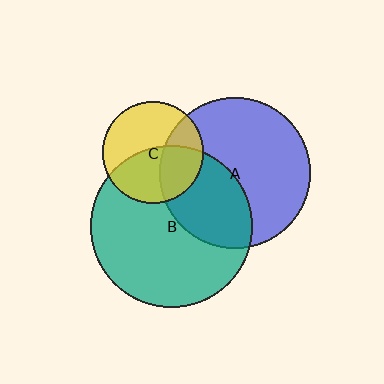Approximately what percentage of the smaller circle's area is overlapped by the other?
Approximately 40%.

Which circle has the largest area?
Circle B (teal).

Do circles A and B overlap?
Yes.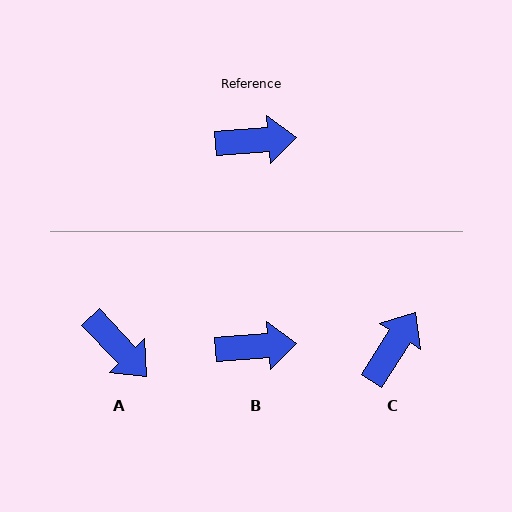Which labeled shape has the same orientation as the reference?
B.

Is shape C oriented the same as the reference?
No, it is off by about 53 degrees.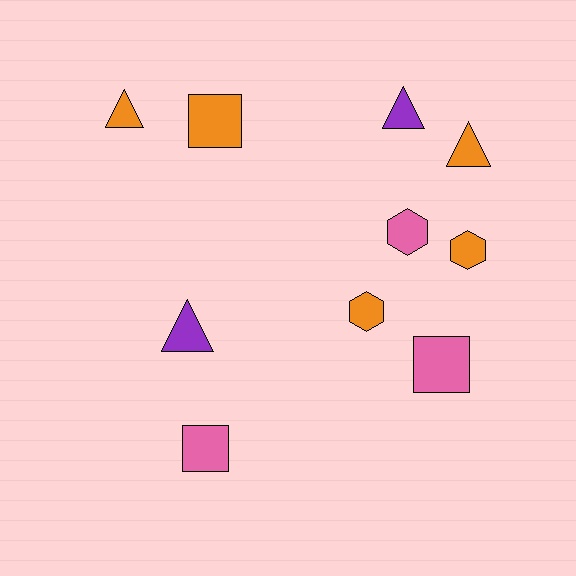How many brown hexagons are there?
There are no brown hexagons.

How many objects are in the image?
There are 10 objects.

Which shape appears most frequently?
Triangle, with 4 objects.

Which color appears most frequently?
Orange, with 5 objects.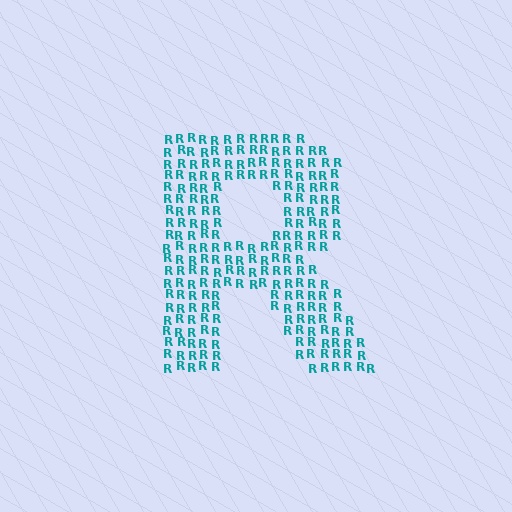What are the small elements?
The small elements are letter R's.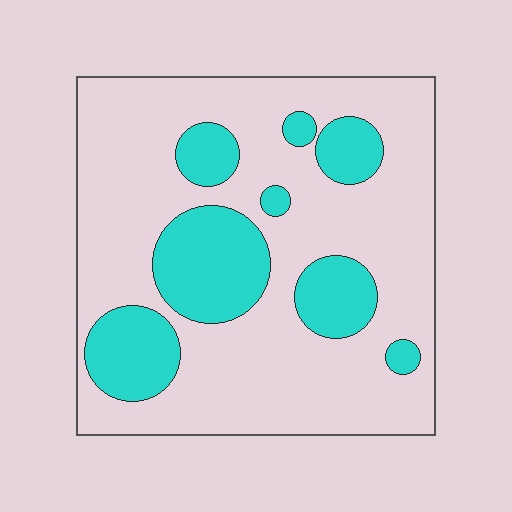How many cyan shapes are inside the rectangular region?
8.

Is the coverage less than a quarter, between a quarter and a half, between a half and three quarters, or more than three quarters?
Between a quarter and a half.